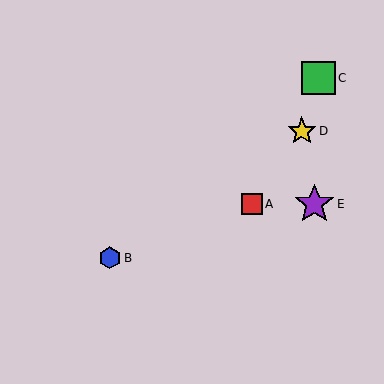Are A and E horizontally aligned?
Yes, both are at y≈204.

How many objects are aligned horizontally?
2 objects (A, E) are aligned horizontally.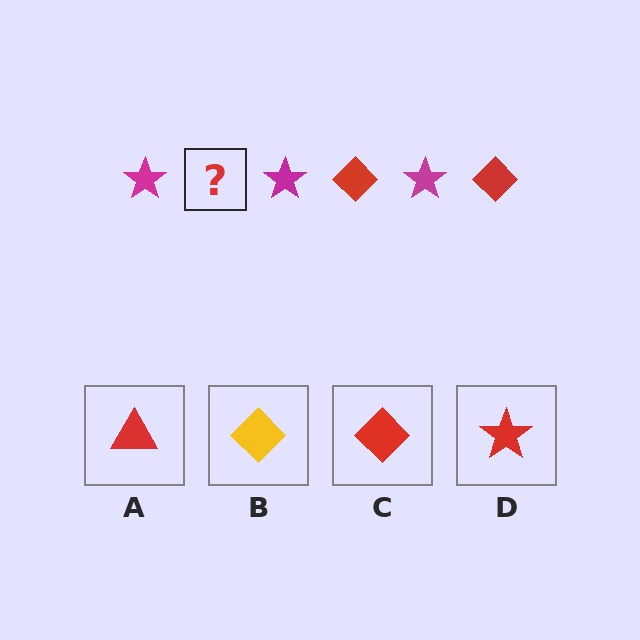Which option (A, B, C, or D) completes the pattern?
C.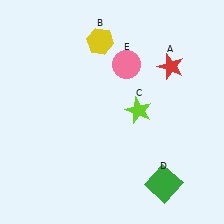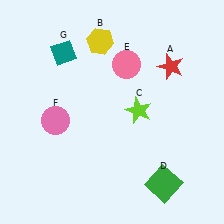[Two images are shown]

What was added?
A pink circle (F), a teal diamond (G) were added in Image 2.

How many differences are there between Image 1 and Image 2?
There are 2 differences between the two images.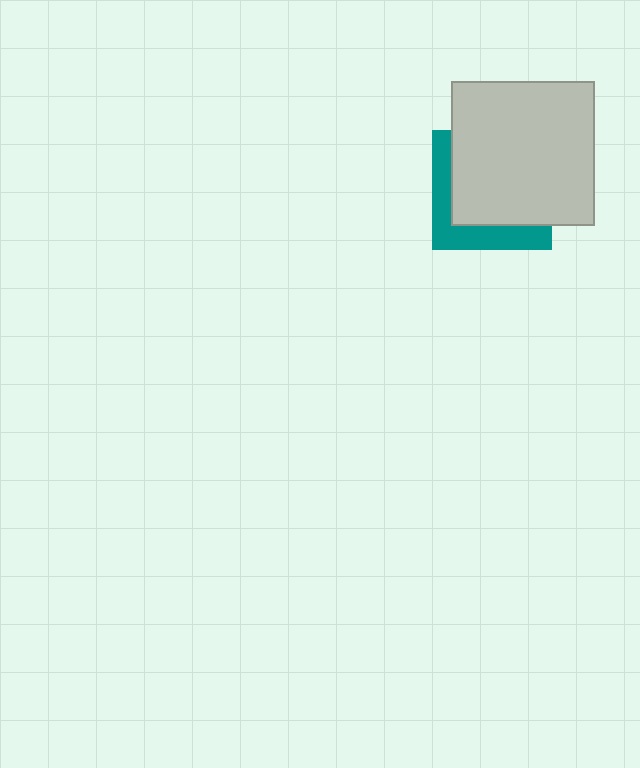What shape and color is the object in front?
The object in front is a light gray square.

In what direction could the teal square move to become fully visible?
The teal square could move toward the lower-left. That would shift it out from behind the light gray square entirely.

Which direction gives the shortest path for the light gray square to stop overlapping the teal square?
Moving toward the upper-right gives the shortest separation.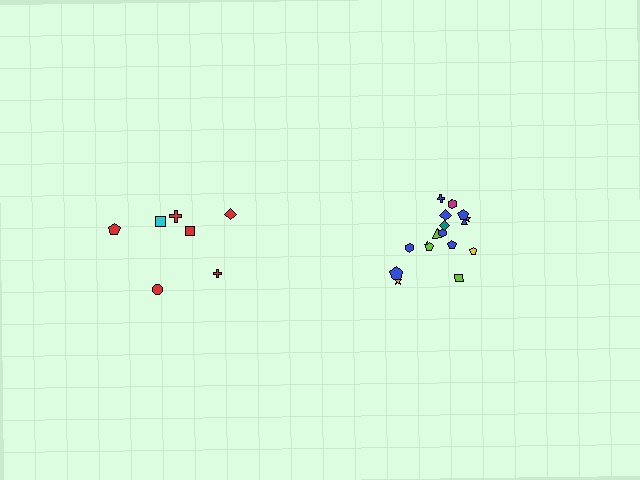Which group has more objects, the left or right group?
The right group.